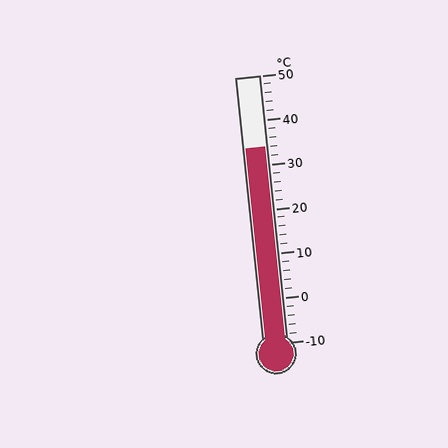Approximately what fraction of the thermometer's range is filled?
The thermometer is filled to approximately 75% of its range.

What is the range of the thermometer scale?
The thermometer scale ranges from -10°C to 50°C.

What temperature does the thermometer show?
The thermometer shows approximately 34°C.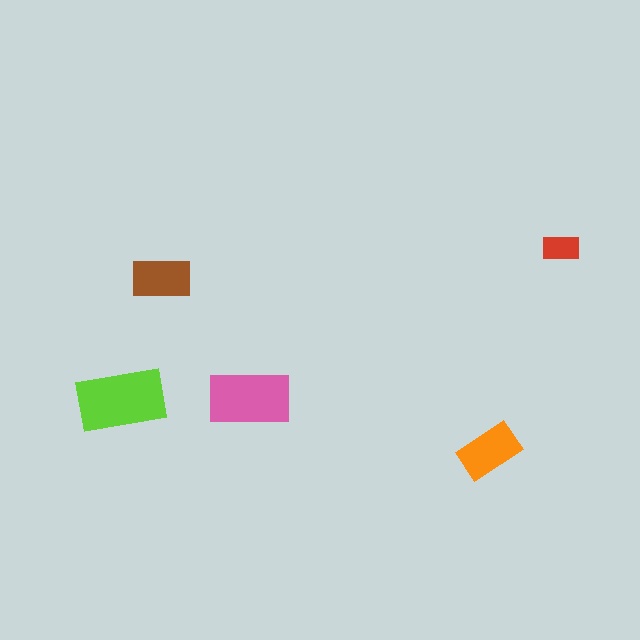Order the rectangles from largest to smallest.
the lime one, the pink one, the orange one, the brown one, the red one.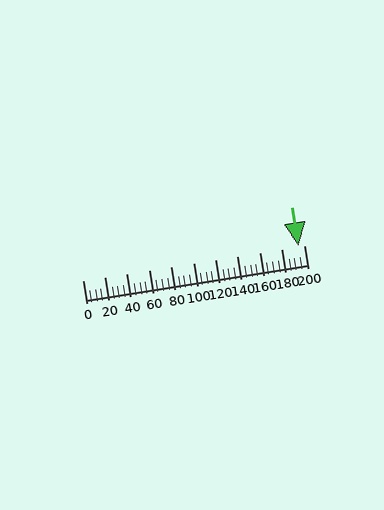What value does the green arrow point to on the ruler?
The green arrow points to approximately 195.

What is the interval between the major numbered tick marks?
The major tick marks are spaced 20 units apart.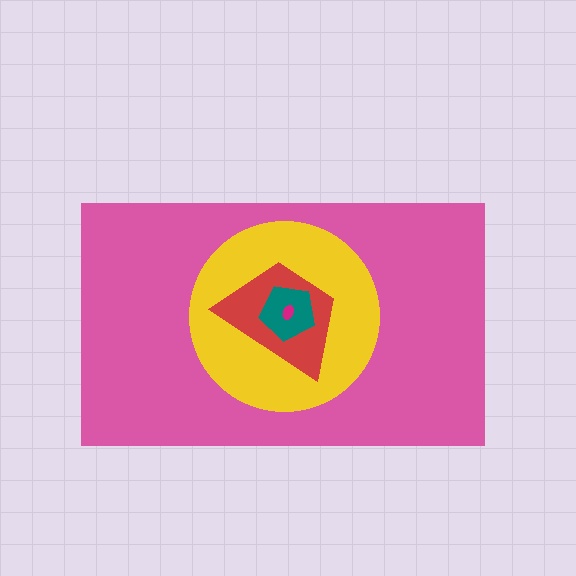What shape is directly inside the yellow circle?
The red trapezoid.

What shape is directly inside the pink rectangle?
The yellow circle.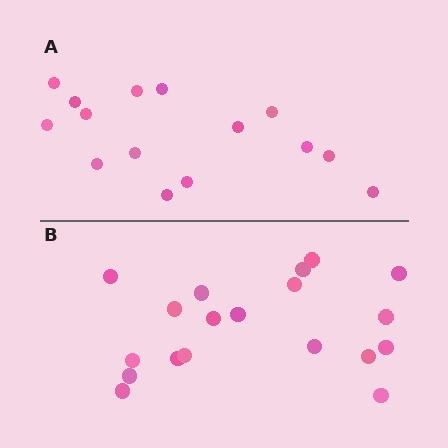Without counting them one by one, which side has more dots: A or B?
Region B (the bottom region) has more dots.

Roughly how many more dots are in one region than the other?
Region B has about 4 more dots than region A.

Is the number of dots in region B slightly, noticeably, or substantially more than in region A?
Region B has noticeably more, but not dramatically so. The ratio is roughly 1.3 to 1.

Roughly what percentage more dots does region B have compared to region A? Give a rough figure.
About 25% more.